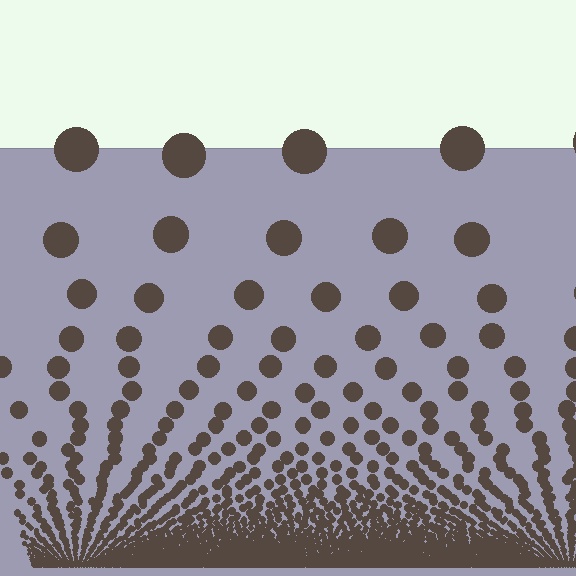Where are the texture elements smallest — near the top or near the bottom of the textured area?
Near the bottom.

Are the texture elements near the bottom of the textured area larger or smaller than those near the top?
Smaller. The gradient is inverted — elements near the bottom are smaller and denser.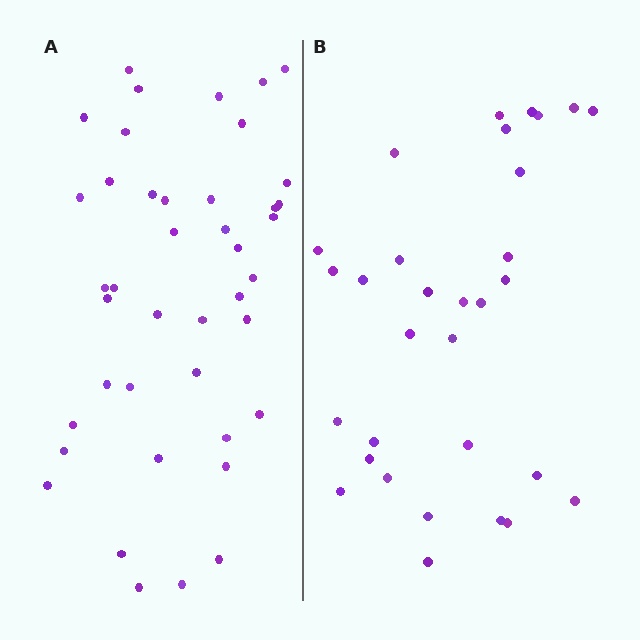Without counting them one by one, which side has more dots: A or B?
Region A (the left region) has more dots.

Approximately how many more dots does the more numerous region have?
Region A has roughly 12 or so more dots than region B.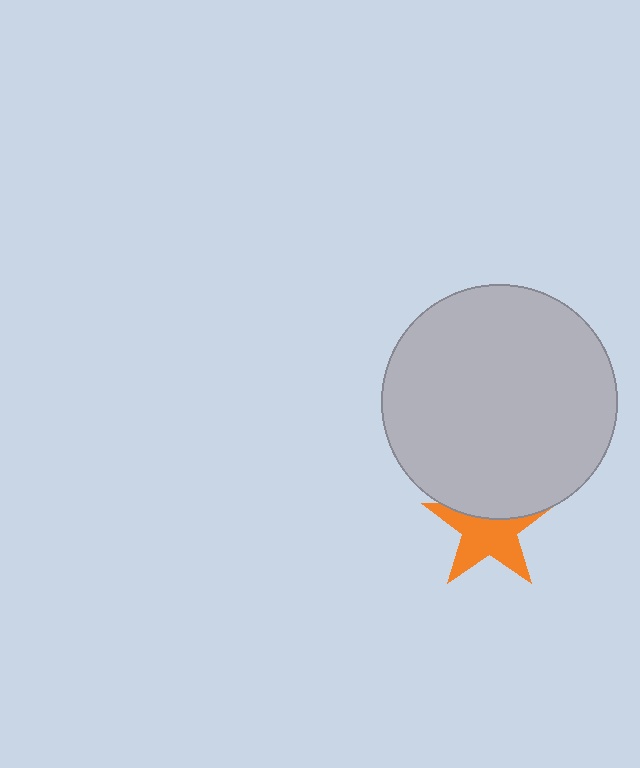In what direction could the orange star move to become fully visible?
The orange star could move down. That would shift it out from behind the light gray circle entirely.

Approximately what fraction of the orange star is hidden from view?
Roughly 36% of the orange star is hidden behind the light gray circle.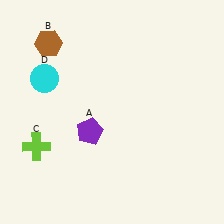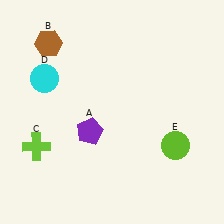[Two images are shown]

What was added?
A lime circle (E) was added in Image 2.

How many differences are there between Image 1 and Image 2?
There is 1 difference between the two images.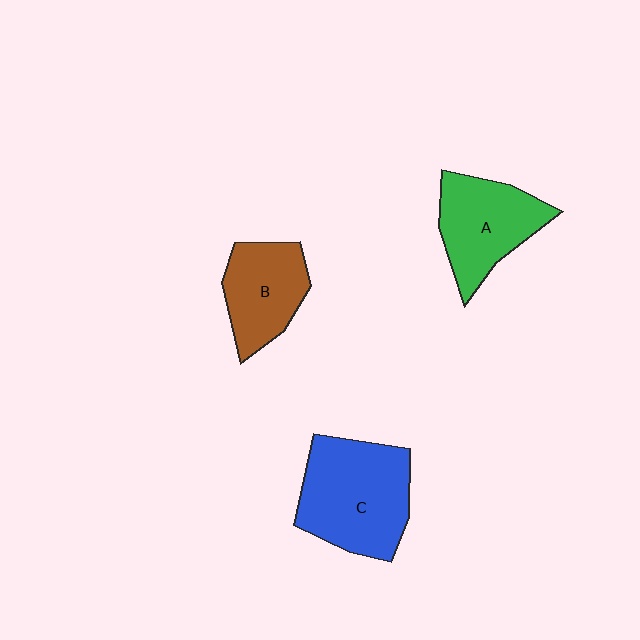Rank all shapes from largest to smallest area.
From largest to smallest: C (blue), A (green), B (brown).